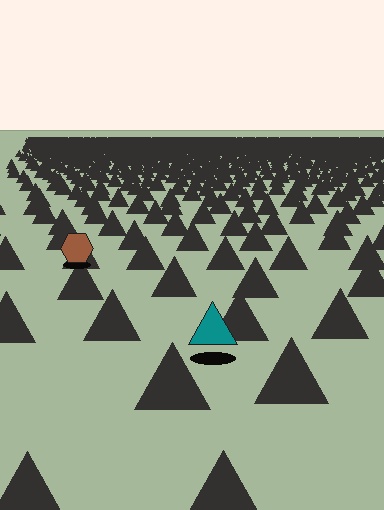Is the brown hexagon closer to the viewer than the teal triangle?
No. The teal triangle is closer — you can tell from the texture gradient: the ground texture is coarser near it.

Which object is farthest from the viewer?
The brown hexagon is farthest from the viewer. It appears smaller and the ground texture around it is denser.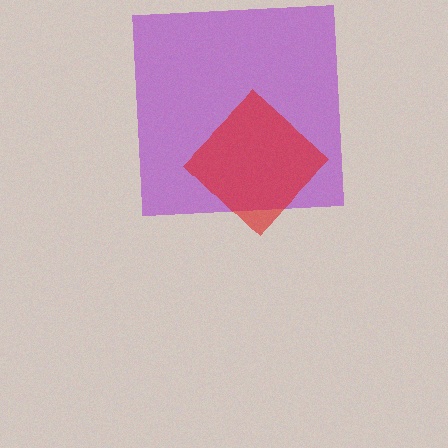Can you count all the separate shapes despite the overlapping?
Yes, there are 2 separate shapes.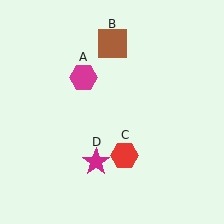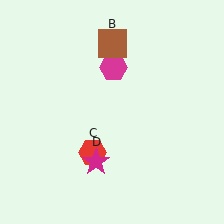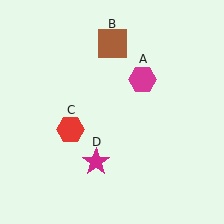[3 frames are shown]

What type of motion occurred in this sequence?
The magenta hexagon (object A), red hexagon (object C) rotated clockwise around the center of the scene.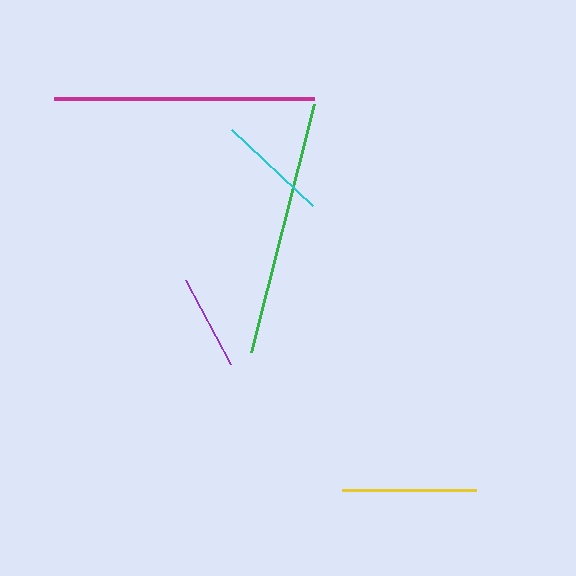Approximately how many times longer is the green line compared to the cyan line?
The green line is approximately 2.3 times the length of the cyan line.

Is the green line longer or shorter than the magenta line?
The magenta line is longer than the green line.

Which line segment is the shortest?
The purple line is the shortest at approximately 96 pixels.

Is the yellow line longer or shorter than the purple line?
The yellow line is longer than the purple line.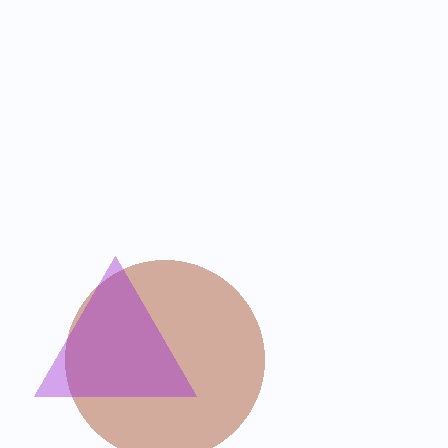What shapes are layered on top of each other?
The layered shapes are: a brown circle, a purple triangle.